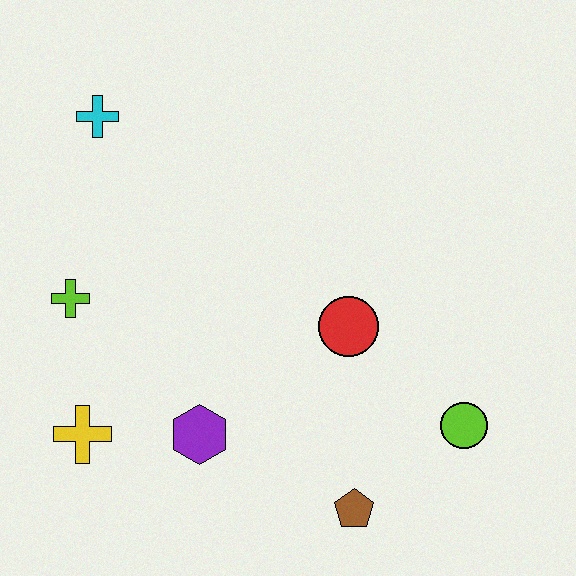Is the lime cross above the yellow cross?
Yes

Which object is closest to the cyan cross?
The lime cross is closest to the cyan cross.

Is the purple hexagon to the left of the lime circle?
Yes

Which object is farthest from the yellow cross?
The lime circle is farthest from the yellow cross.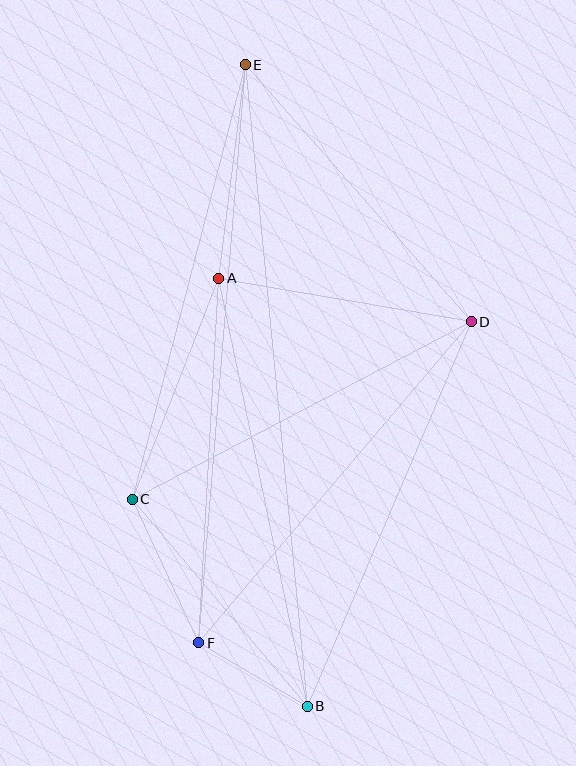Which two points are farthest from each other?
Points B and E are farthest from each other.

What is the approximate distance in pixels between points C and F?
The distance between C and F is approximately 158 pixels.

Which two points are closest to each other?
Points B and F are closest to each other.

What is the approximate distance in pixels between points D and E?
The distance between D and E is approximately 342 pixels.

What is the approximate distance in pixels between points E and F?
The distance between E and F is approximately 580 pixels.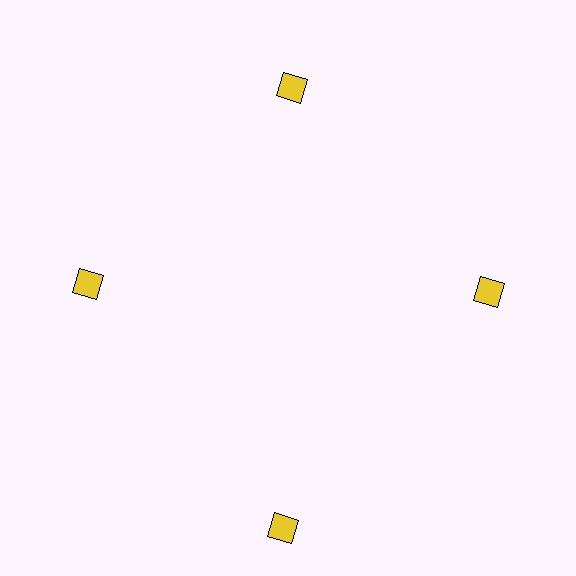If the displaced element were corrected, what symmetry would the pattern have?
It would have 4-fold rotational symmetry — the pattern would map onto itself every 90 degrees.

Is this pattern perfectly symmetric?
No. The 4 yellow diamonds are arranged in a ring, but one element near the 6 o'clock position is pushed outward from the center, breaking the 4-fold rotational symmetry.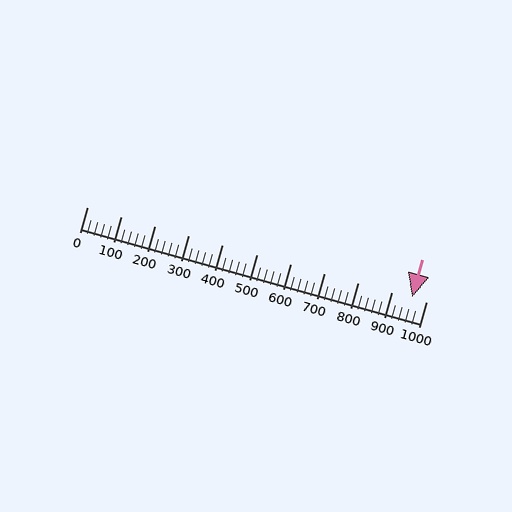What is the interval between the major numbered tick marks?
The major tick marks are spaced 100 units apart.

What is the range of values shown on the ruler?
The ruler shows values from 0 to 1000.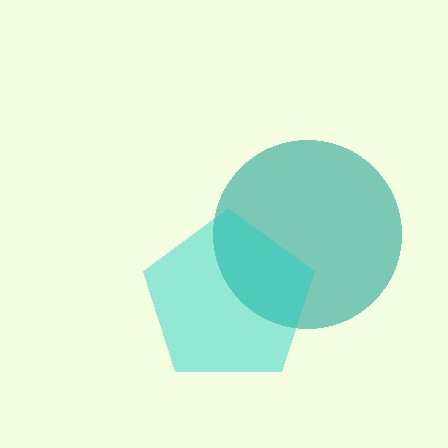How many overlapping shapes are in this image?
There are 2 overlapping shapes in the image.